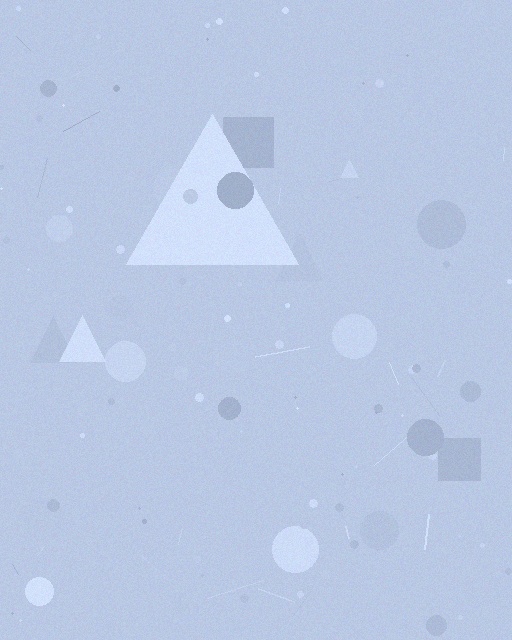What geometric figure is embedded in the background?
A triangle is embedded in the background.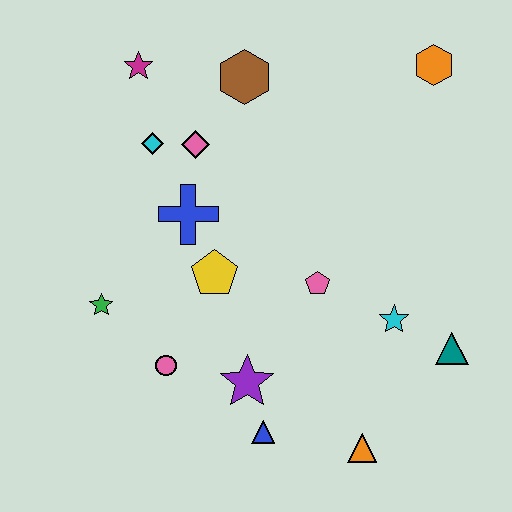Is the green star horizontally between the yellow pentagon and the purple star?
No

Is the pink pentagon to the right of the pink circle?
Yes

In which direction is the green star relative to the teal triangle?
The green star is to the left of the teal triangle.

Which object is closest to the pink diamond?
The cyan diamond is closest to the pink diamond.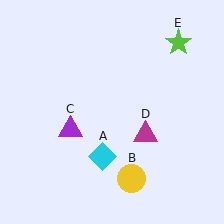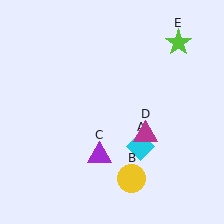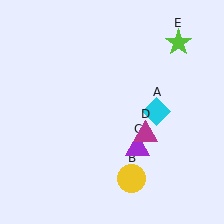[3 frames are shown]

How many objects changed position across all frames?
2 objects changed position: cyan diamond (object A), purple triangle (object C).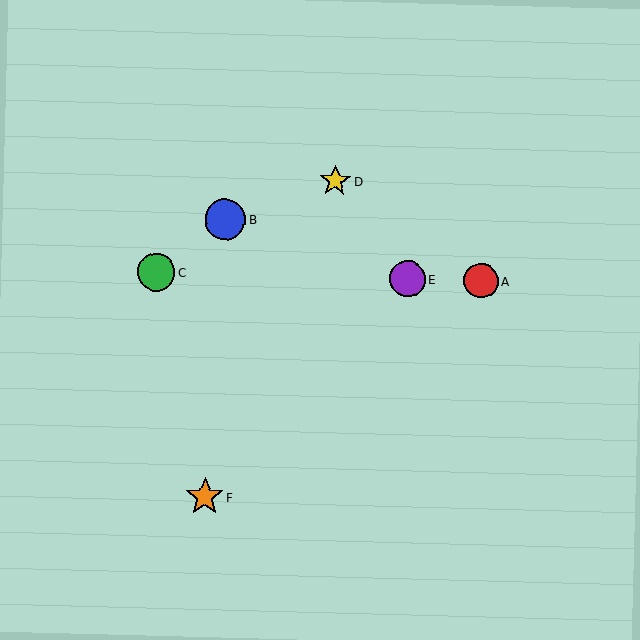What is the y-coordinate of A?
Object A is at y≈281.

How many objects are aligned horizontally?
3 objects (A, C, E) are aligned horizontally.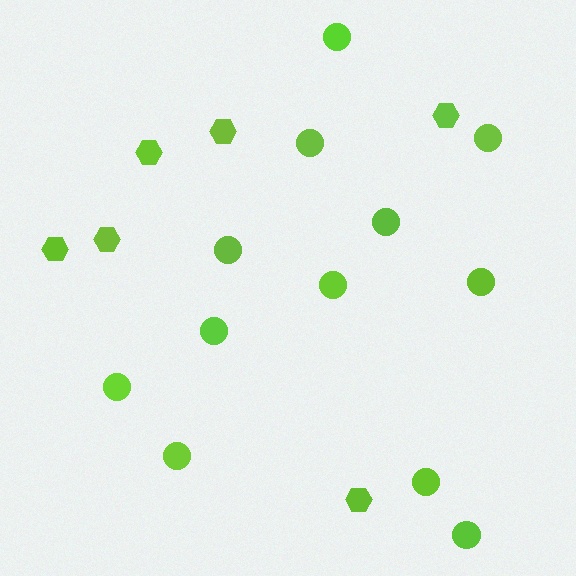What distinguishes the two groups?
There are 2 groups: one group of circles (12) and one group of hexagons (6).